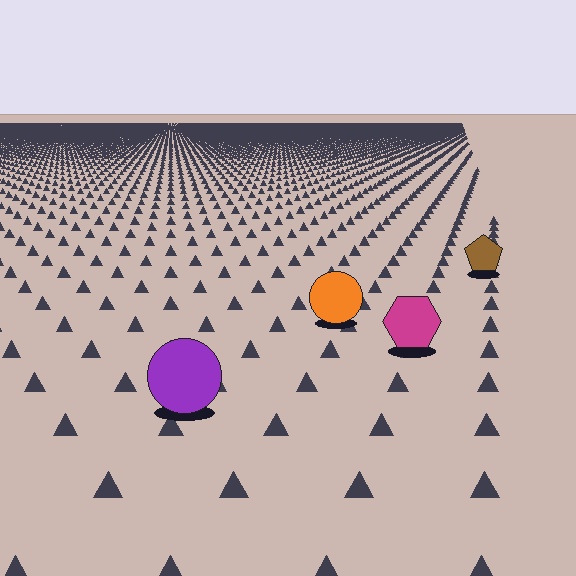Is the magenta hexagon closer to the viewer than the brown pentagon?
Yes. The magenta hexagon is closer — you can tell from the texture gradient: the ground texture is coarser near it.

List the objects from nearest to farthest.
From nearest to farthest: the purple circle, the magenta hexagon, the orange circle, the brown pentagon.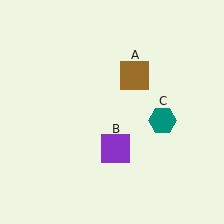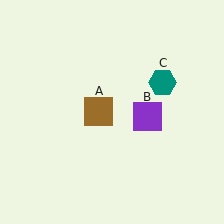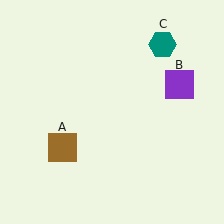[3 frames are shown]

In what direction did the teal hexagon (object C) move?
The teal hexagon (object C) moved up.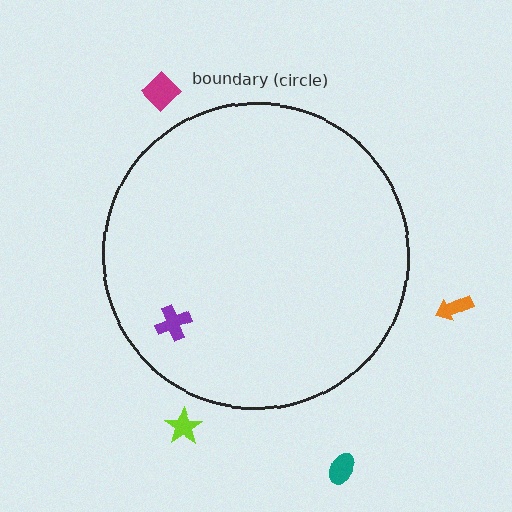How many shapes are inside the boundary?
1 inside, 4 outside.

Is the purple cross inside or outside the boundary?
Inside.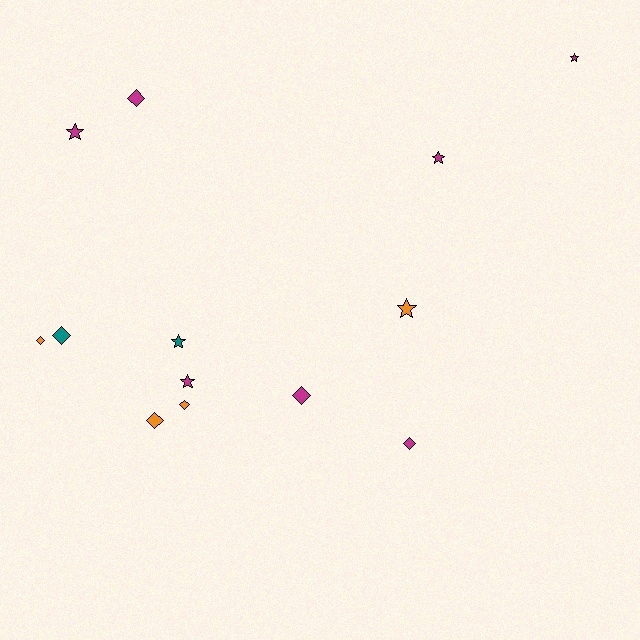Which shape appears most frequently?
Diamond, with 7 objects.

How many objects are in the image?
There are 13 objects.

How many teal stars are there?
There is 1 teal star.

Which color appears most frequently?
Magenta, with 7 objects.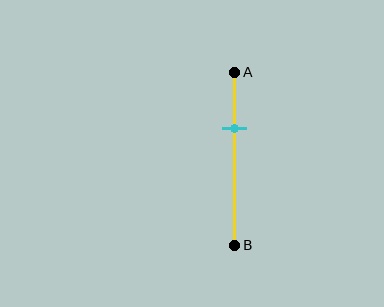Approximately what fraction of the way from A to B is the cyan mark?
The cyan mark is approximately 35% of the way from A to B.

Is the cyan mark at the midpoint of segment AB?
No, the mark is at about 35% from A, not at the 50% midpoint.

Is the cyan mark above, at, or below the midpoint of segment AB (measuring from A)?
The cyan mark is above the midpoint of segment AB.